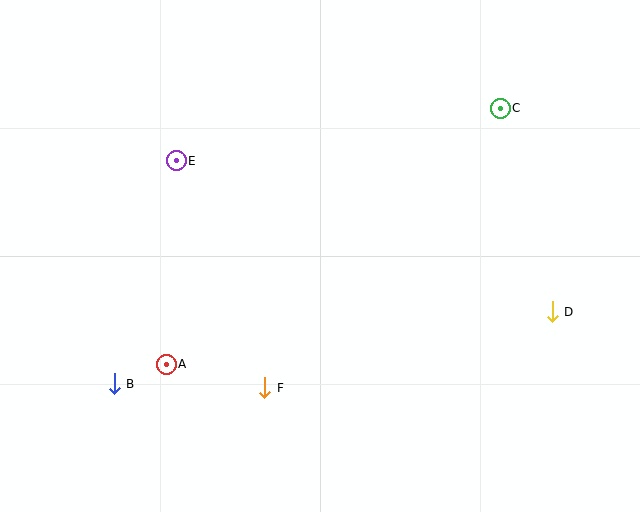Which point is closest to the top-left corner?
Point E is closest to the top-left corner.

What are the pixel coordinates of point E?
Point E is at (176, 161).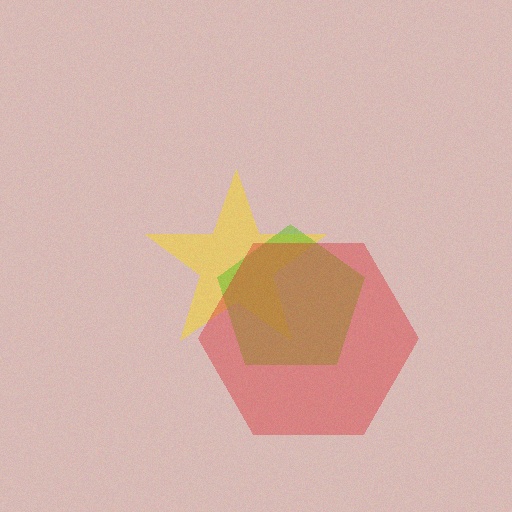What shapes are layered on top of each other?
The layered shapes are: a yellow star, a lime pentagon, a red hexagon.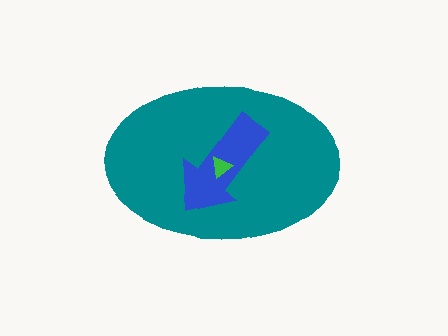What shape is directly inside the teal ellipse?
The blue arrow.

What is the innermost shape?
The green triangle.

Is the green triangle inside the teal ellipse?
Yes.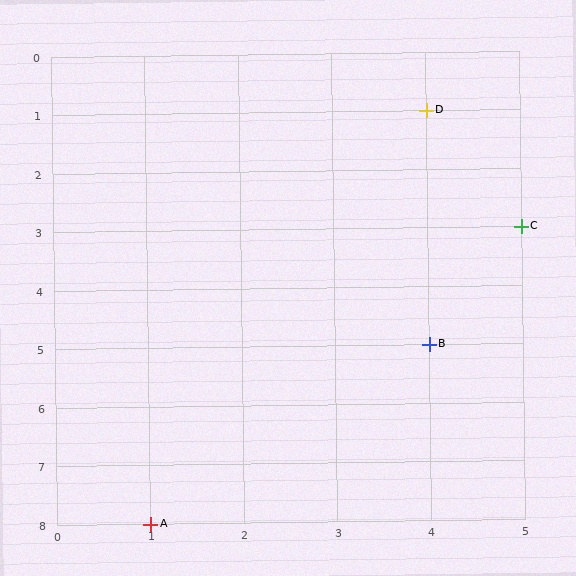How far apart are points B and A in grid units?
Points B and A are 3 columns and 3 rows apart (about 4.2 grid units diagonally).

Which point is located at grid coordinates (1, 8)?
Point A is at (1, 8).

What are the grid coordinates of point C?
Point C is at grid coordinates (5, 3).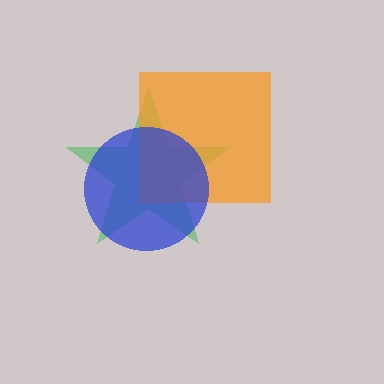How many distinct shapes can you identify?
There are 3 distinct shapes: a green star, an orange square, a blue circle.